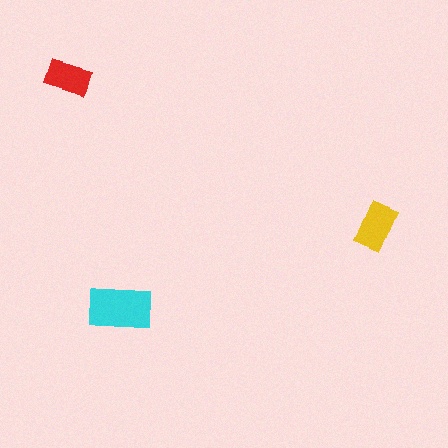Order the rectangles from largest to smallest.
the cyan one, the yellow one, the red one.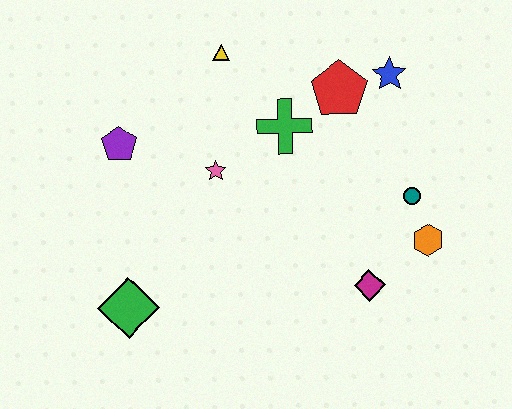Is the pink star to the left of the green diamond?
No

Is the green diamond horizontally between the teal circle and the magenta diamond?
No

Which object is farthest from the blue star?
The green diamond is farthest from the blue star.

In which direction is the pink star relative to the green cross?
The pink star is to the left of the green cross.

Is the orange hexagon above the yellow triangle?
No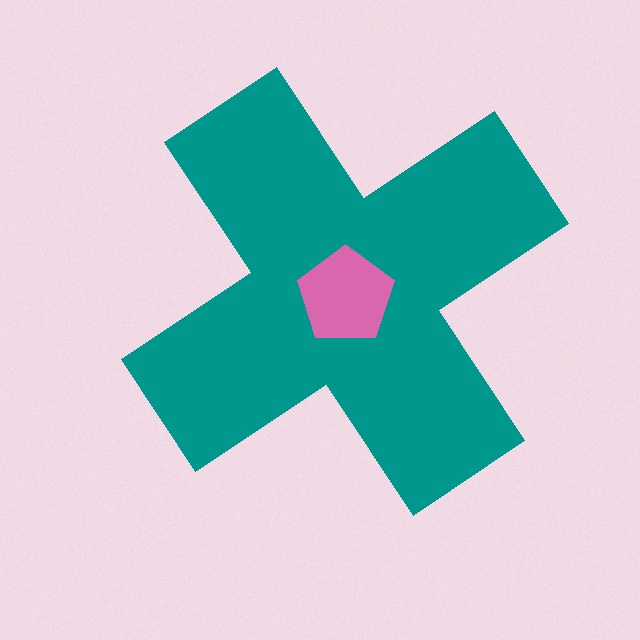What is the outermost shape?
The teal cross.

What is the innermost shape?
The pink pentagon.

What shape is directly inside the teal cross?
The pink pentagon.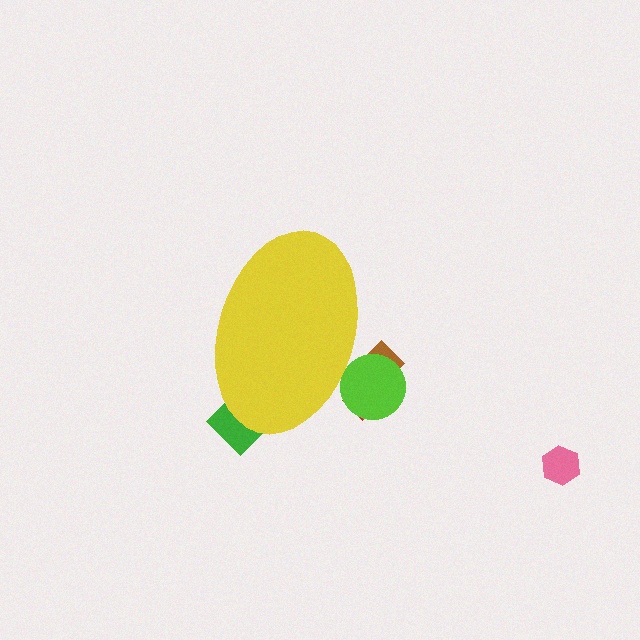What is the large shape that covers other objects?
A yellow ellipse.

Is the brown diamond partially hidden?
Yes, the brown diamond is partially hidden behind the yellow ellipse.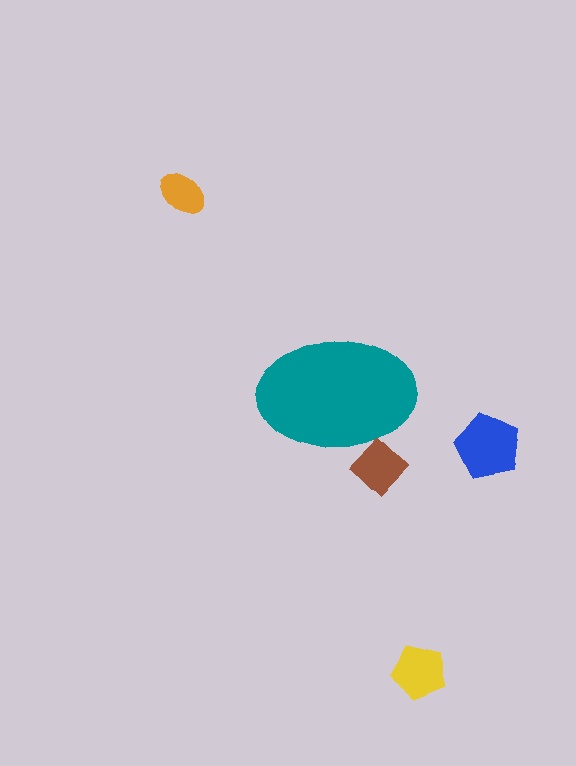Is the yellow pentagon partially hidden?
No, the yellow pentagon is fully visible.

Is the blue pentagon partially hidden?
No, the blue pentagon is fully visible.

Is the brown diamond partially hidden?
Yes, the brown diamond is partially hidden behind the teal ellipse.